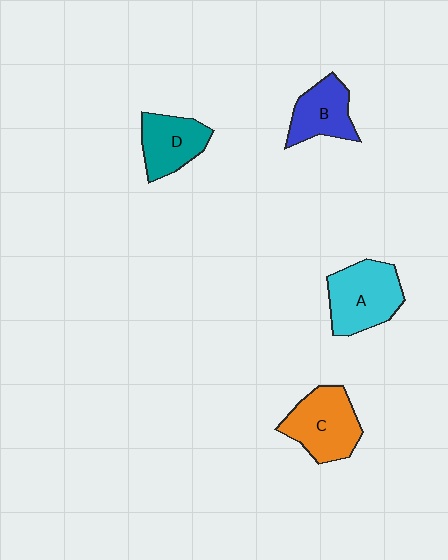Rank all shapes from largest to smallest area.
From largest to smallest: A (cyan), C (orange), D (teal), B (blue).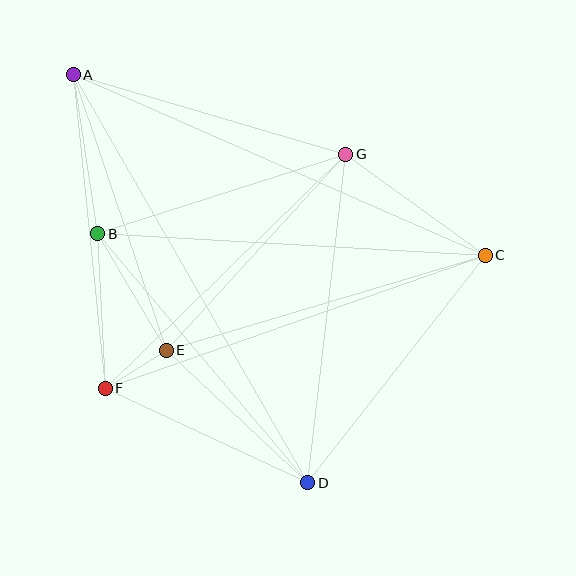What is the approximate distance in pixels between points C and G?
The distance between C and G is approximately 172 pixels.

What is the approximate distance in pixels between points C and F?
The distance between C and F is approximately 403 pixels.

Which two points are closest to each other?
Points E and F are closest to each other.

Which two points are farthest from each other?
Points A and D are farthest from each other.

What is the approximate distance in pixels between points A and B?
The distance between A and B is approximately 161 pixels.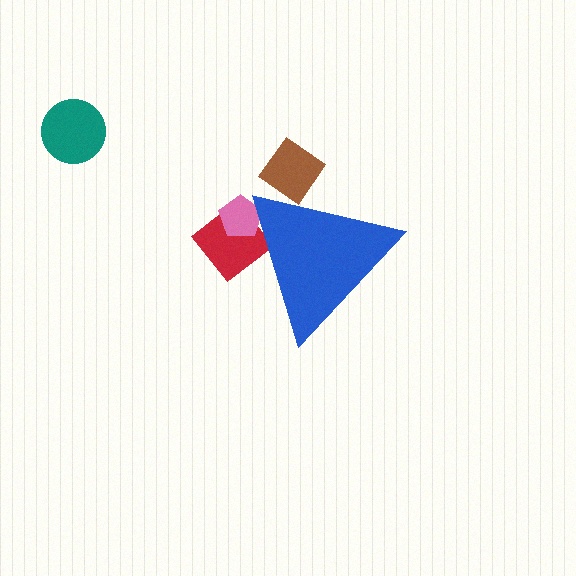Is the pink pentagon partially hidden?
Yes, the pink pentagon is partially hidden behind the blue triangle.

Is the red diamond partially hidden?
Yes, the red diamond is partially hidden behind the blue triangle.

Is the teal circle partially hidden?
No, the teal circle is fully visible.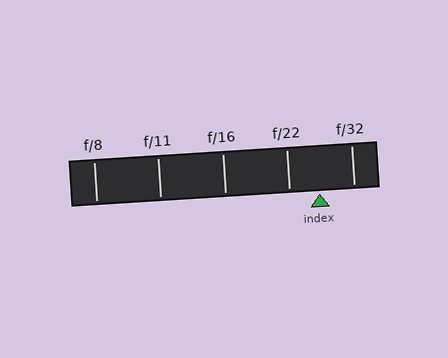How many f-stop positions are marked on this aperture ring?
There are 5 f-stop positions marked.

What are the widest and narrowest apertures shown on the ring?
The widest aperture shown is f/8 and the narrowest is f/32.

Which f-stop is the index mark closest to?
The index mark is closest to f/22.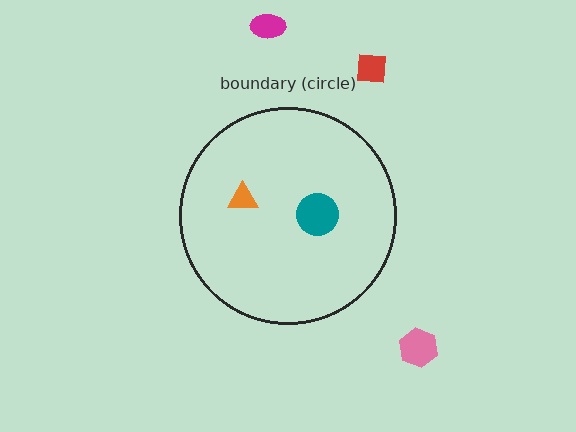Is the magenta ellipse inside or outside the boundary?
Outside.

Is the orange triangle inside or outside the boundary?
Inside.